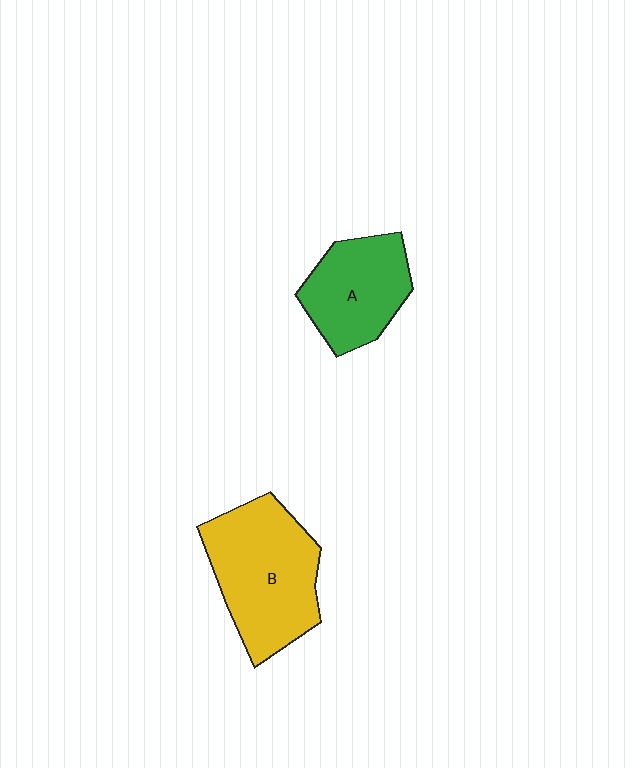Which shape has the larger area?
Shape B (yellow).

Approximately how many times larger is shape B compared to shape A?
Approximately 1.4 times.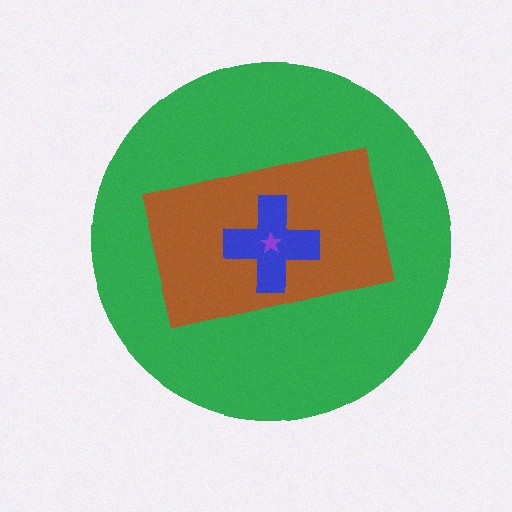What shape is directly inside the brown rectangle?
The blue cross.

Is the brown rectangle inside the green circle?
Yes.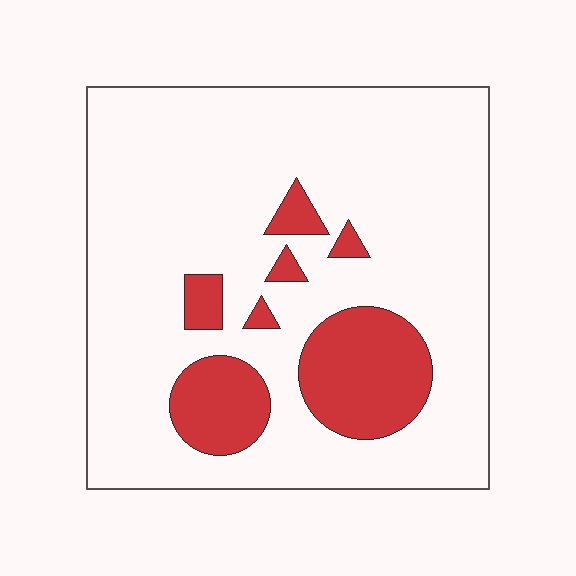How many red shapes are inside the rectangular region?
7.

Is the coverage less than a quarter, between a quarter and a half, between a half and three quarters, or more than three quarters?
Less than a quarter.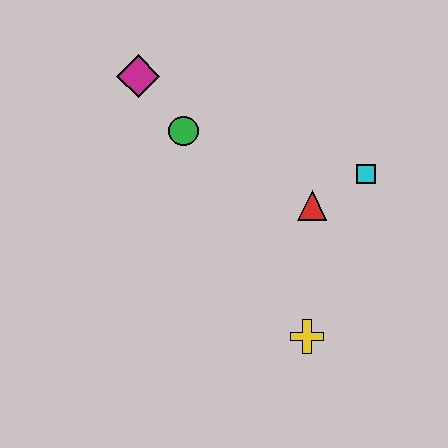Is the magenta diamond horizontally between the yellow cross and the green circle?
No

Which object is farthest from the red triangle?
The magenta diamond is farthest from the red triangle.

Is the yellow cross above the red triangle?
No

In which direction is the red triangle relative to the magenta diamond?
The red triangle is to the right of the magenta diamond.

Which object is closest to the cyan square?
The red triangle is closest to the cyan square.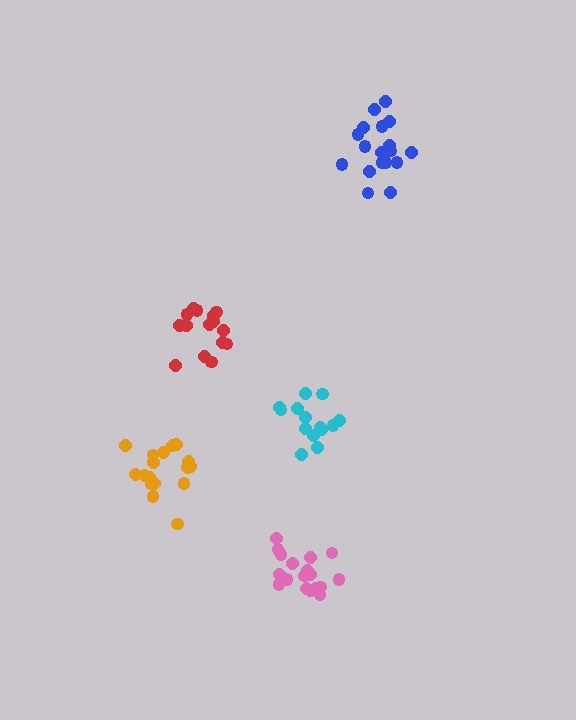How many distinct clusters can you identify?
There are 5 distinct clusters.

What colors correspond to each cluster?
The clusters are colored: blue, pink, red, cyan, orange.